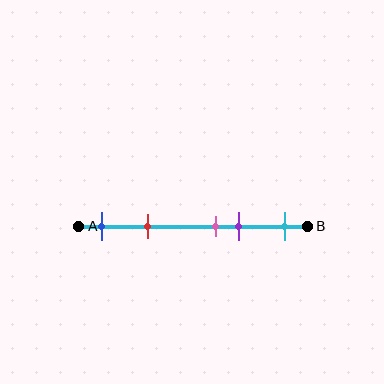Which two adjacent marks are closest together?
The pink and purple marks are the closest adjacent pair.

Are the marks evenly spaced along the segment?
No, the marks are not evenly spaced.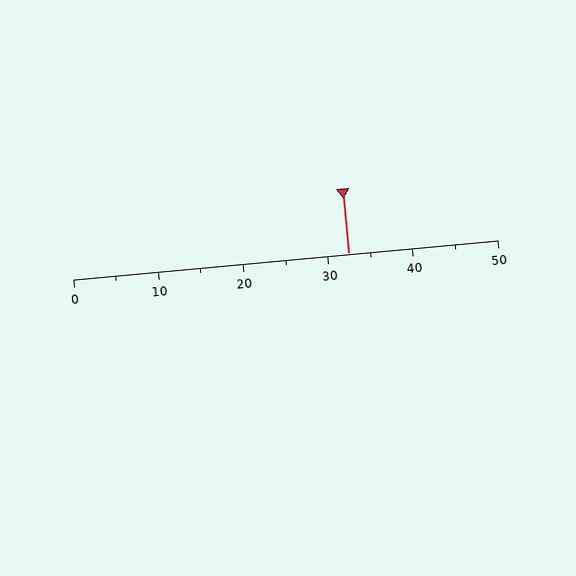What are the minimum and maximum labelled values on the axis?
The axis runs from 0 to 50.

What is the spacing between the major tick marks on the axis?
The major ticks are spaced 10 apart.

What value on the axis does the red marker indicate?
The marker indicates approximately 32.5.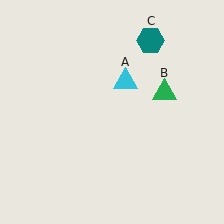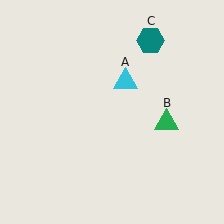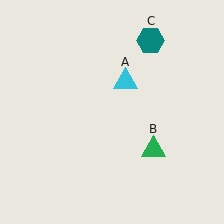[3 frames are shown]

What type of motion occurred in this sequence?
The green triangle (object B) rotated clockwise around the center of the scene.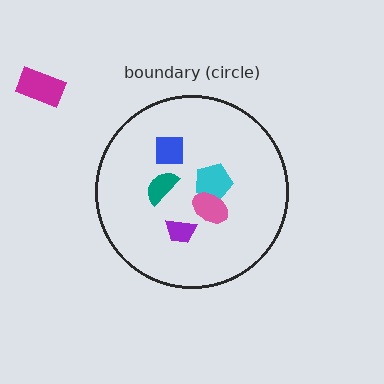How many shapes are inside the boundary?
5 inside, 1 outside.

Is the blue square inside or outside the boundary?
Inside.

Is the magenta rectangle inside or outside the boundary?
Outside.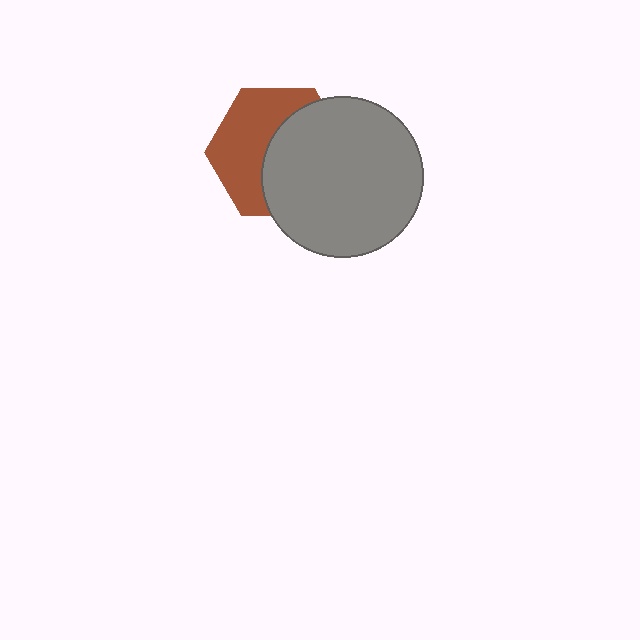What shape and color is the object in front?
The object in front is a gray circle.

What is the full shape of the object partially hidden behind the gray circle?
The partially hidden object is a brown hexagon.